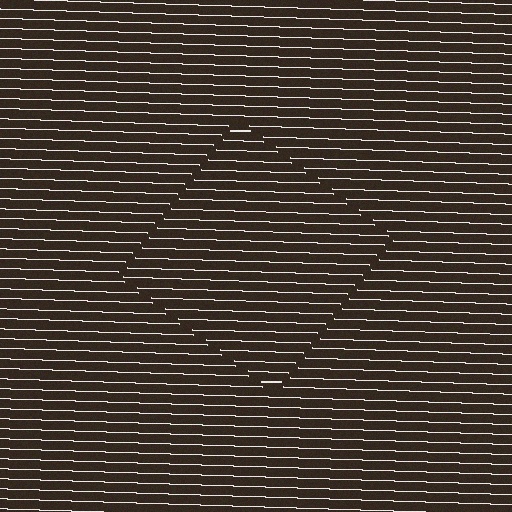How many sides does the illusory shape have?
4 sides — the line-ends trace a square.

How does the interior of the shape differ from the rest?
The interior of the shape contains the same grating, shifted by half a period — the contour is defined by the phase discontinuity where line-ends from the inner and outer gratings abut.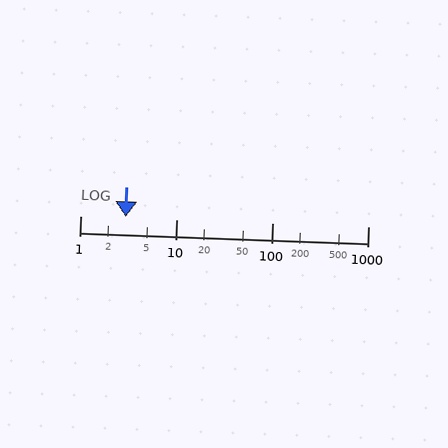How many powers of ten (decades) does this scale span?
The scale spans 3 decades, from 1 to 1000.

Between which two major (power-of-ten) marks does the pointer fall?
The pointer is between 1 and 10.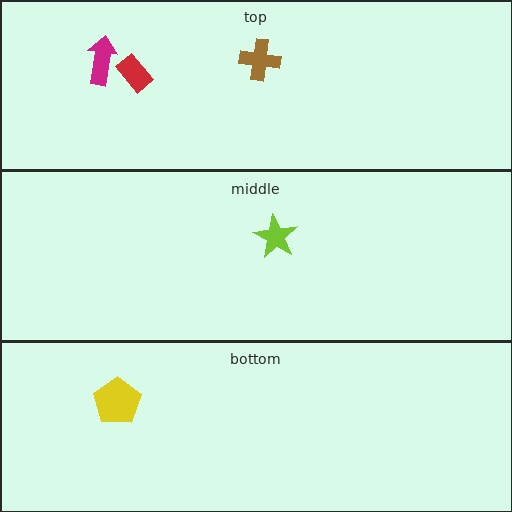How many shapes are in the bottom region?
1.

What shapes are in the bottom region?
The yellow pentagon.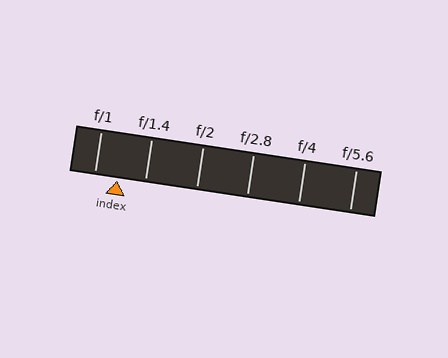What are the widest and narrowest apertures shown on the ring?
The widest aperture shown is f/1 and the narrowest is f/5.6.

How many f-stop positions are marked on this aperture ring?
There are 6 f-stop positions marked.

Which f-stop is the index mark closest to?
The index mark is closest to f/1.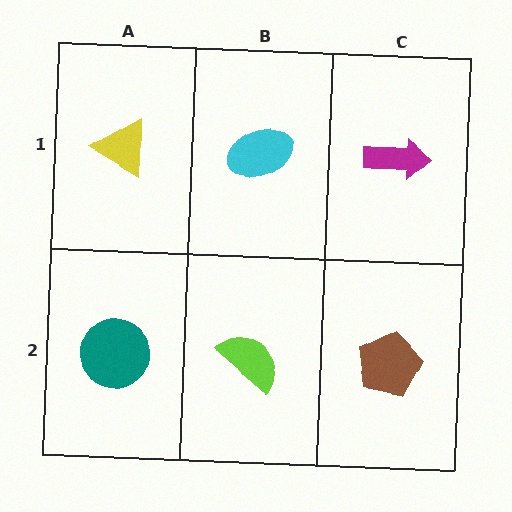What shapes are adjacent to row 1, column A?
A teal circle (row 2, column A), a cyan ellipse (row 1, column B).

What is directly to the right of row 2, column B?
A brown pentagon.